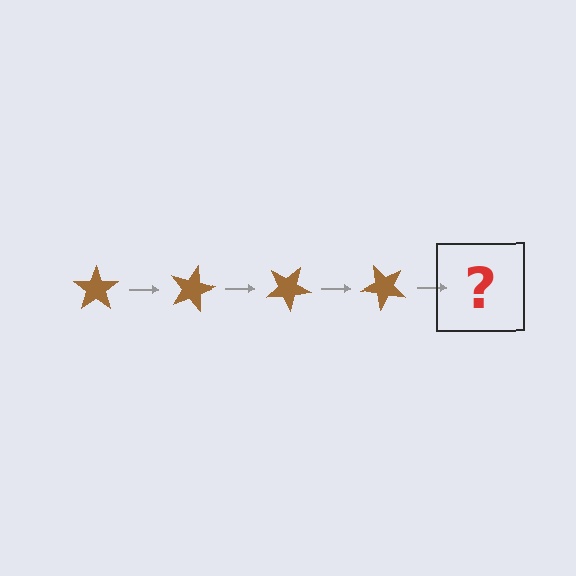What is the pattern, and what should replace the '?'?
The pattern is that the star rotates 15 degrees each step. The '?' should be a brown star rotated 60 degrees.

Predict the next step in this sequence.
The next step is a brown star rotated 60 degrees.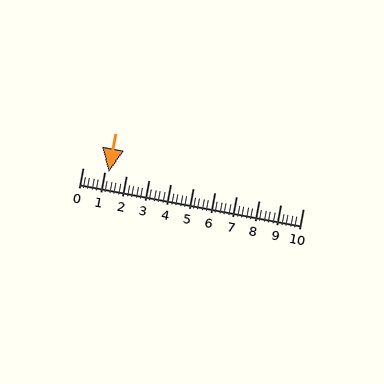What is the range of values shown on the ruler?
The ruler shows values from 0 to 10.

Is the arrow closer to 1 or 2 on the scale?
The arrow is closer to 1.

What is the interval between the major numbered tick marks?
The major tick marks are spaced 1 units apart.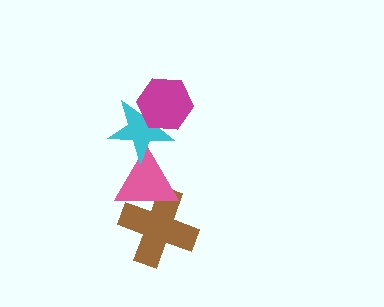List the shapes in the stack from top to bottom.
From top to bottom: the magenta hexagon, the cyan star, the pink triangle, the brown cross.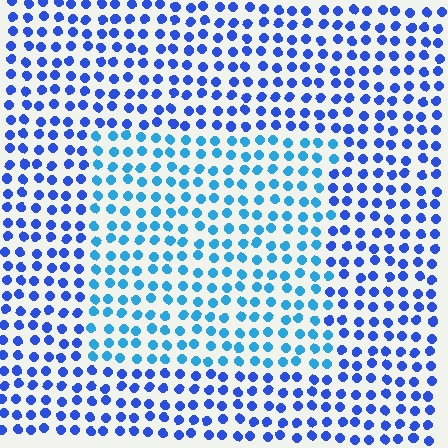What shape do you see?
I see a rectangle.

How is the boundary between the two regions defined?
The boundary is defined purely by a slight shift in hue (about 30 degrees). Spacing, size, and orientation are identical on both sides.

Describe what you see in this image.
The image is filled with small blue elements in a uniform arrangement. A rectangle-shaped region is visible where the elements are tinted to a slightly different hue, forming a subtle color boundary.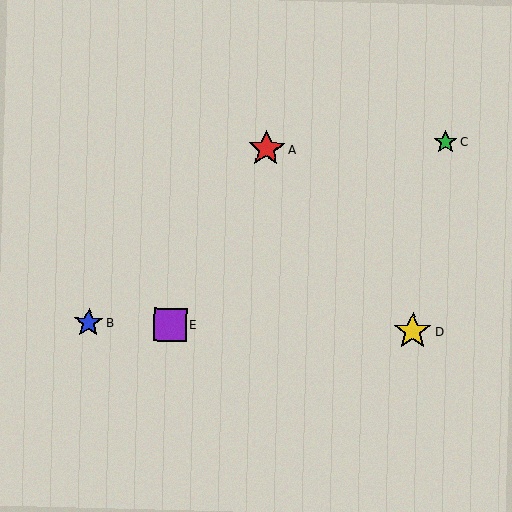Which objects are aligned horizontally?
Objects B, D, E are aligned horizontally.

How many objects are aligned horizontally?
3 objects (B, D, E) are aligned horizontally.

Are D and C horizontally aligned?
No, D is at y≈331 and C is at y≈142.